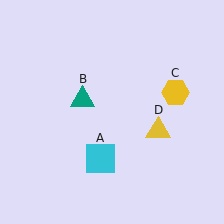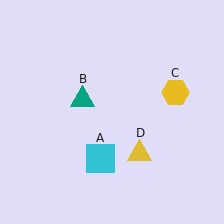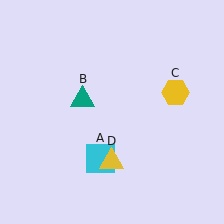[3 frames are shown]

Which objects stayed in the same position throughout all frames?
Cyan square (object A) and teal triangle (object B) and yellow hexagon (object C) remained stationary.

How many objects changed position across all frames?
1 object changed position: yellow triangle (object D).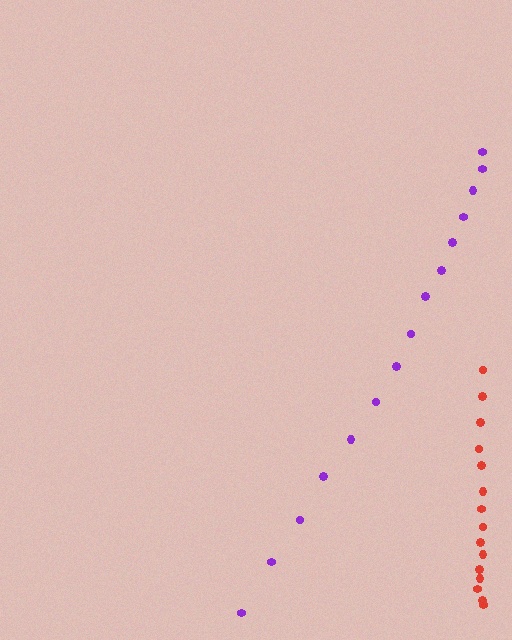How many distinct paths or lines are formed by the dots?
There are 2 distinct paths.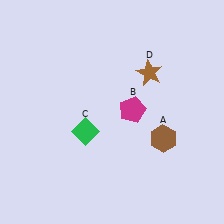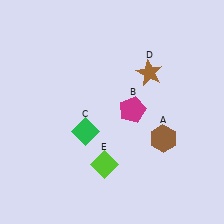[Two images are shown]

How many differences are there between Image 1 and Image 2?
There is 1 difference between the two images.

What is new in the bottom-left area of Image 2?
A lime diamond (E) was added in the bottom-left area of Image 2.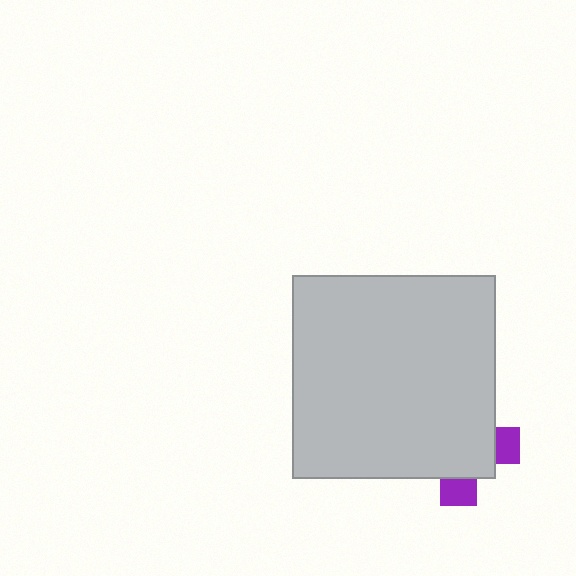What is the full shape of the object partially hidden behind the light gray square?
The partially hidden object is a purple cross.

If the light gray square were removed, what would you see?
You would see the complete purple cross.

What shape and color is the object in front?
The object in front is a light gray square.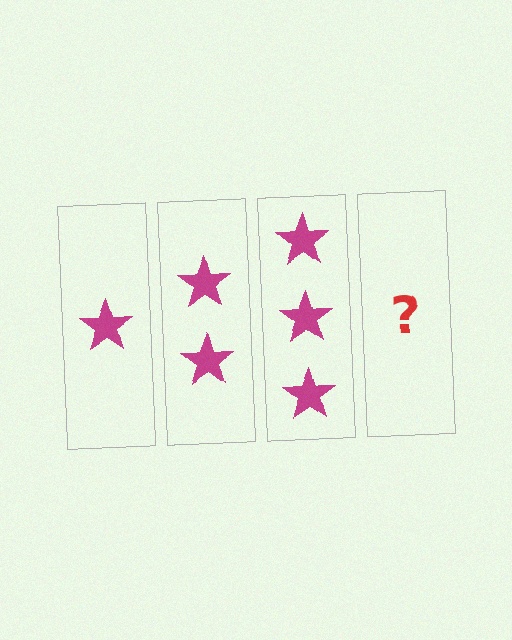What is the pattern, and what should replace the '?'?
The pattern is that each step adds one more star. The '?' should be 4 stars.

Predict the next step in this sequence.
The next step is 4 stars.